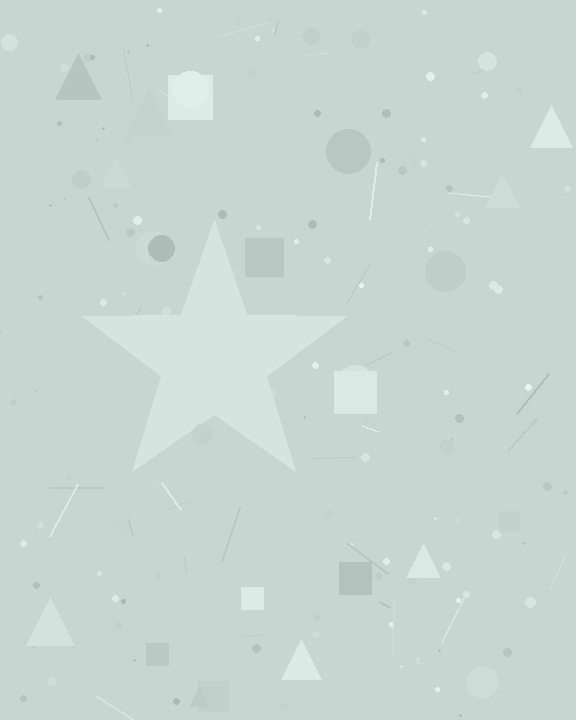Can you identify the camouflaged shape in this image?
The camouflaged shape is a star.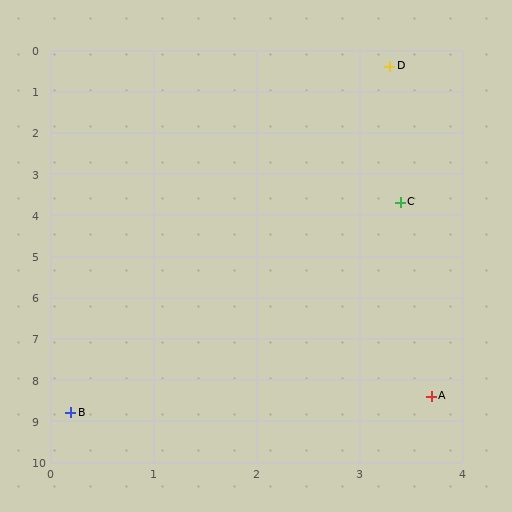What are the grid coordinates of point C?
Point C is at approximately (3.4, 3.7).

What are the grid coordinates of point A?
Point A is at approximately (3.7, 8.4).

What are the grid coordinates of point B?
Point B is at approximately (0.2, 8.8).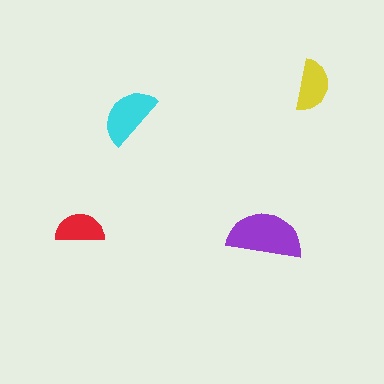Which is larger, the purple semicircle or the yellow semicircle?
The purple one.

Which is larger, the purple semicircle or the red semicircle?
The purple one.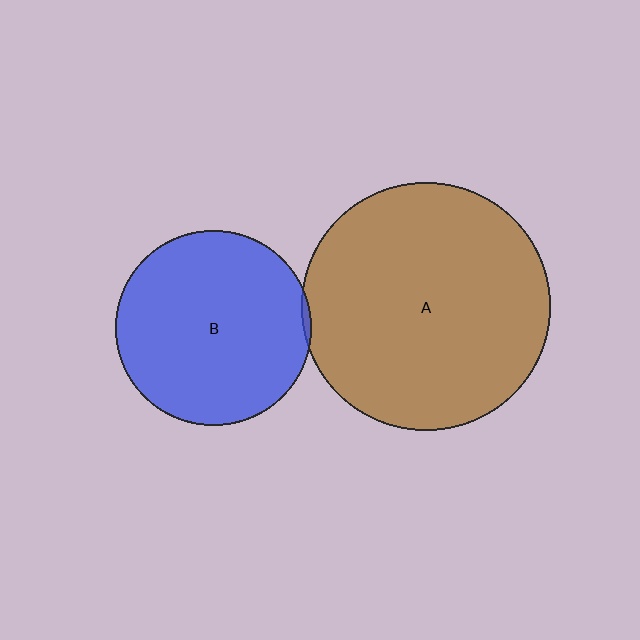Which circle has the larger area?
Circle A (brown).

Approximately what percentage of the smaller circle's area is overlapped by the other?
Approximately 5%.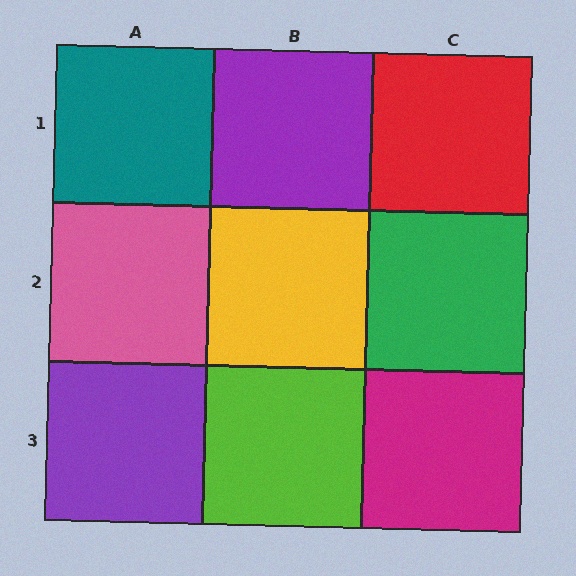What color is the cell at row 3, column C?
Magenta.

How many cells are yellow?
1 cell is yellow.